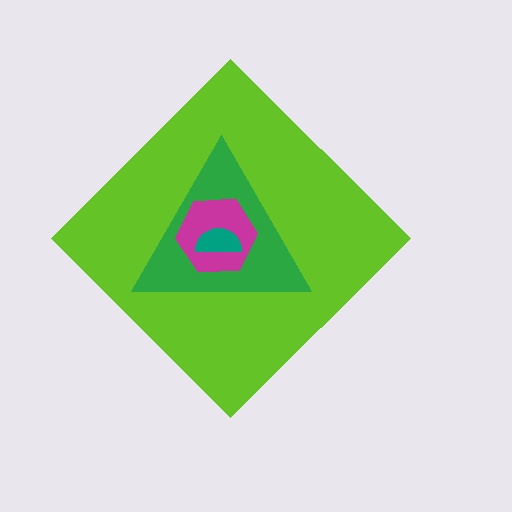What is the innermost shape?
The teal semicircle.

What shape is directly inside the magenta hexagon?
The teal semicircle.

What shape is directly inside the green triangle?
The magenta hexagon.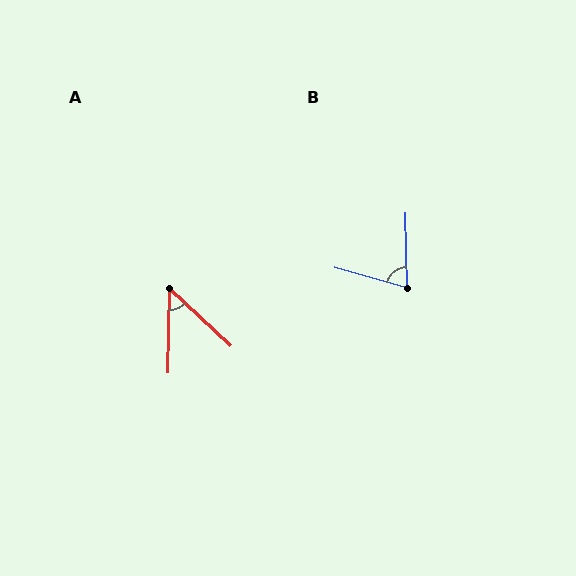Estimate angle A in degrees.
Approximately 47 degrees.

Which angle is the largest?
B, at approximately 73 degrees.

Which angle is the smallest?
A, at approximately 47 degrees.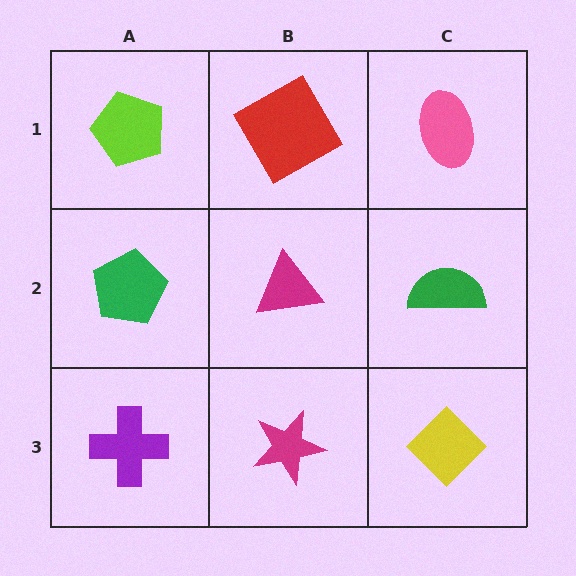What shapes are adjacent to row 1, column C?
A green semicircle (row 2, column C), a red square (row 1, column B).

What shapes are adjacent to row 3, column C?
A green semicircle (row 2, column C), a magenta star (row 3, column B).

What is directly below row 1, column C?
A green semicircle.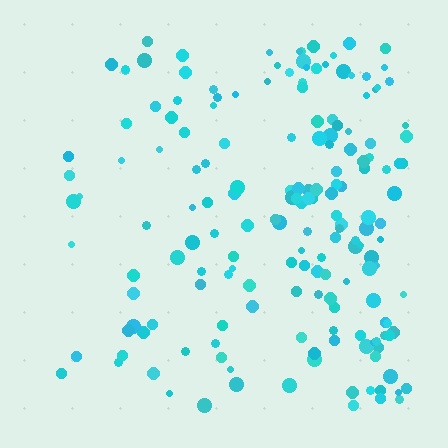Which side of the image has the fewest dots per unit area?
The left.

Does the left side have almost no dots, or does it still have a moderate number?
Still a moderate number, just noticeably fewer than the right.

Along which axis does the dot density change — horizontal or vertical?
Horizontal.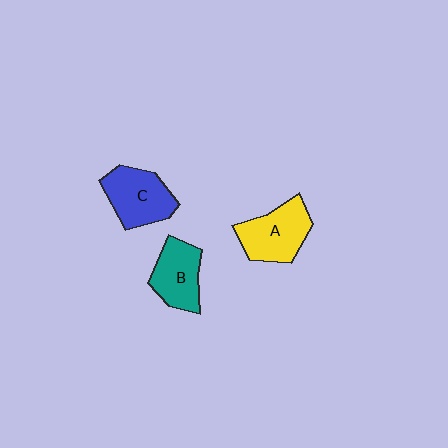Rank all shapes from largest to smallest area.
From largest to smallest: A (yellow), C (blue), B (teal).